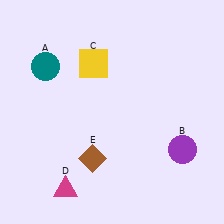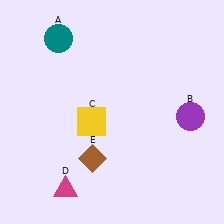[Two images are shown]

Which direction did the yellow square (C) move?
The yellow square (C) moved down.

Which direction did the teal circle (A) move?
The teal circle (A) moved up.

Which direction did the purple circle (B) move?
The purple circle (B) moved up.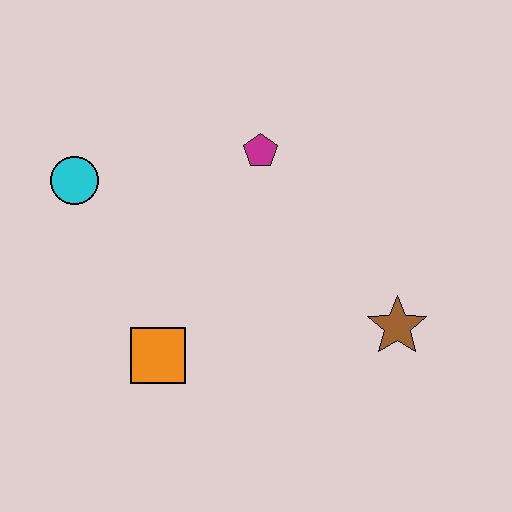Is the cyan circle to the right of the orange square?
No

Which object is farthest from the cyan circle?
The brown star is farthest from the cyan circle.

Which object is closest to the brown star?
The magenta pentagon is closest to the brown star.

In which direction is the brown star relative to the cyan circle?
The brown star is to the right of the cyan circle.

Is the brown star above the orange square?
Yes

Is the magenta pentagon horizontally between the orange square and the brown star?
Yes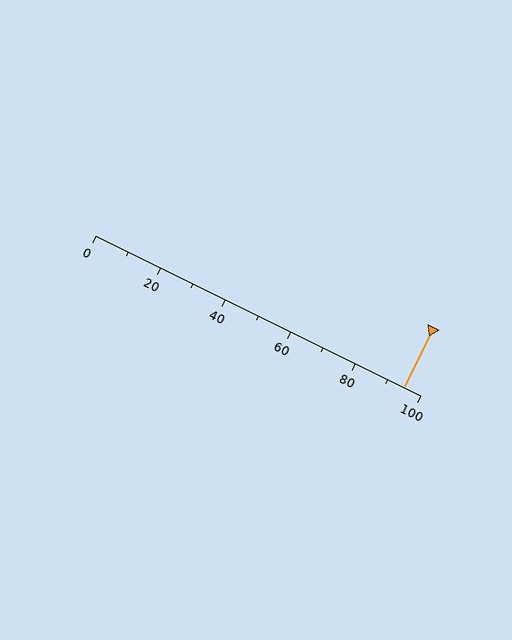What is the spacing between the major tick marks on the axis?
The major ticks are spaced 20 apart.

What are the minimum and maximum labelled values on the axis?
The axis runs from 0 to 100.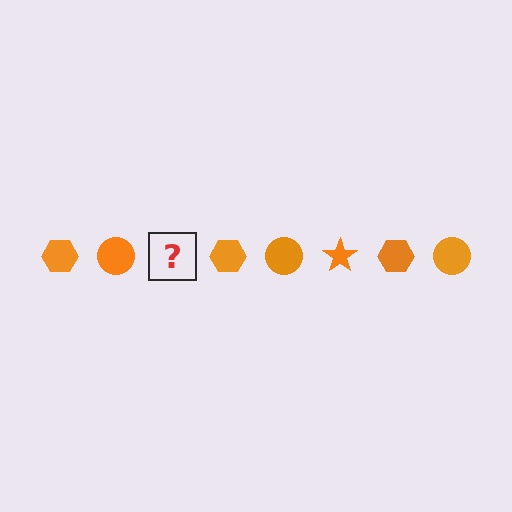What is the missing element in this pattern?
The missing element is an orange star.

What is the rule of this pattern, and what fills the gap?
The rule is that the pattern cycles through hexagon, circle, star shapes in orange. The gap should be filled with an orange star.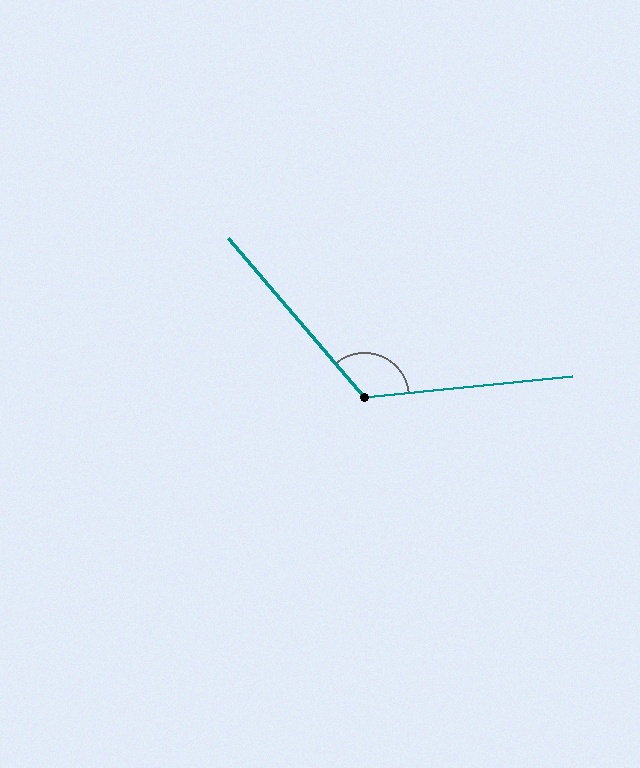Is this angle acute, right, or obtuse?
It is obtuse.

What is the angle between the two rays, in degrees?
Approximately 125 degrees.